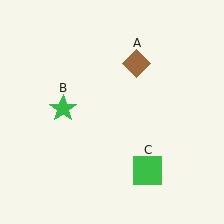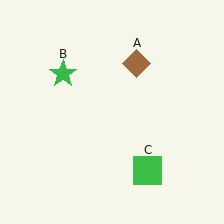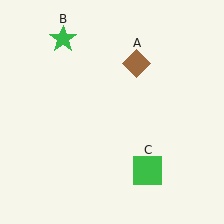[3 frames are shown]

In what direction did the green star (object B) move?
The green star (object B) moved up.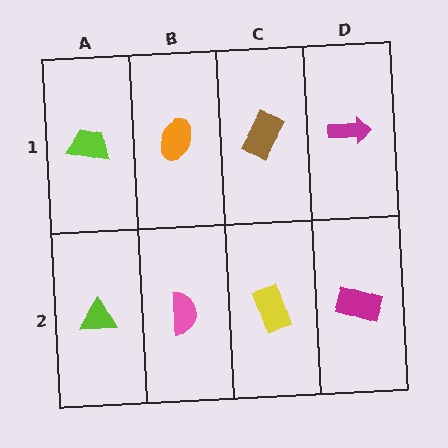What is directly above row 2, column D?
A magenta arrow.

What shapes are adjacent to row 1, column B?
A pink semicircle (row 2, column B), a lime trapezoid (row 1, column A), a brown rectangle (row 1, column C).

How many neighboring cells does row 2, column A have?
2.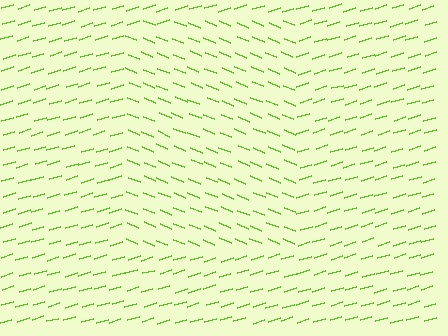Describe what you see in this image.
The image is filled with small lime line segments. A rectangle region in the image has lines oriented differently from the surrounding lines, creating a visible texture boundary.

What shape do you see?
I see a rectangle.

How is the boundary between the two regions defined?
The boundary is defined purely by a change in line orientation (approximately 38 degrees difference). All lines are the same color and thickness.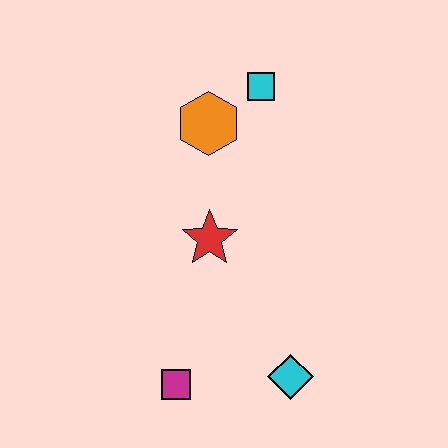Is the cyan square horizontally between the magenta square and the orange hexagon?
No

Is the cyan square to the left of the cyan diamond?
Yes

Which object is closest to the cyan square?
The orange hexagon is closest to the cyan square.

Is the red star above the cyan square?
No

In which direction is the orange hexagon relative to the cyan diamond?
The orange hexagon is above the cyan diamond.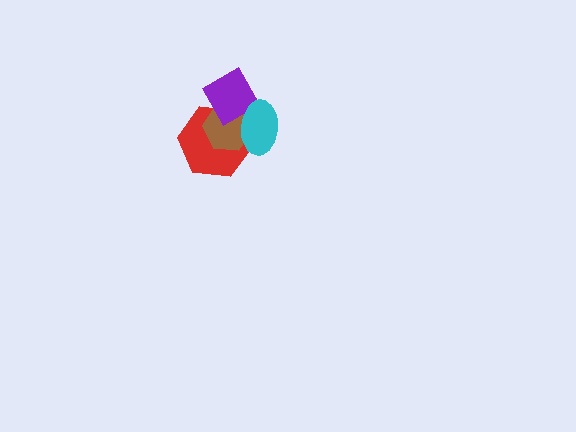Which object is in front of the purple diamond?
The cyan ellipse is in front of the purple diamond.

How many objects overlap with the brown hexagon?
3 objects overlap with the brown hexagon.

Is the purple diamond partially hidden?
Yes, it is partially covered by another shape.